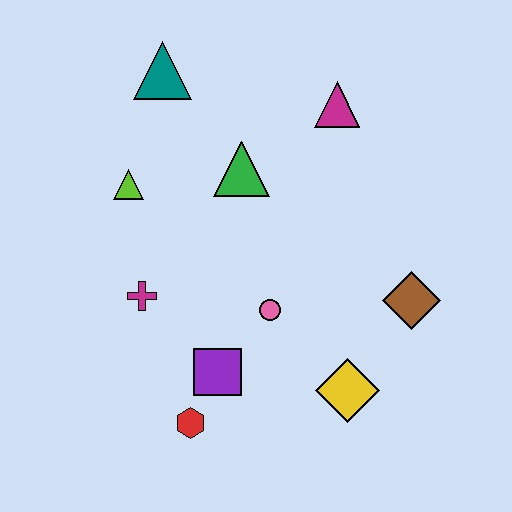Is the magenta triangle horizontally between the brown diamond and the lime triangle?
Yes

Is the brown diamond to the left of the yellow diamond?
No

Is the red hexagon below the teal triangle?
Yes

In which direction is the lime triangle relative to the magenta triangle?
The lime triangle is to the left of the magenta triangle.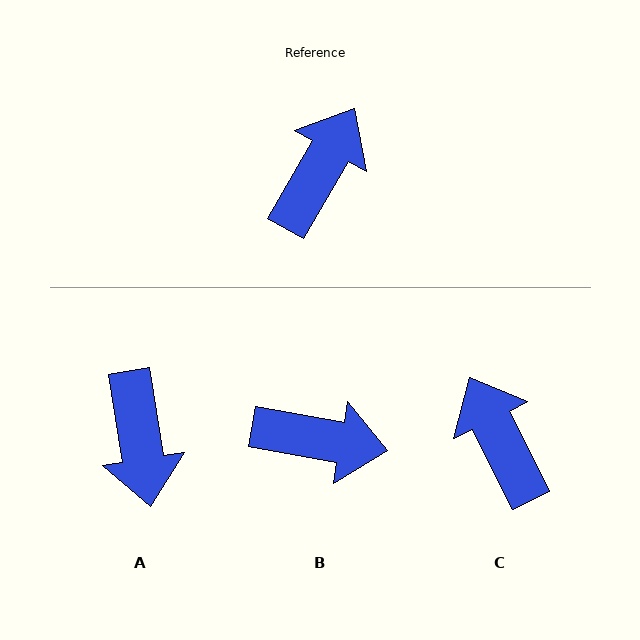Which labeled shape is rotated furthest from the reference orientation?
A, about 141 degrees away.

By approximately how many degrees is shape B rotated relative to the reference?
Approximately 71 degrees clockwise.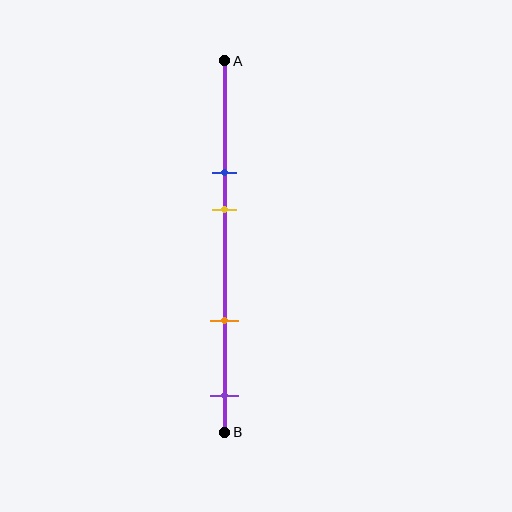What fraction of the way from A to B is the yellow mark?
The yellow mark is approximately 40% (0.4) of the way from A to B.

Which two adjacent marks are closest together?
The blue and yellow marks are the closest adjacent pair.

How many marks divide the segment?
There are 4 marks dividing the segment.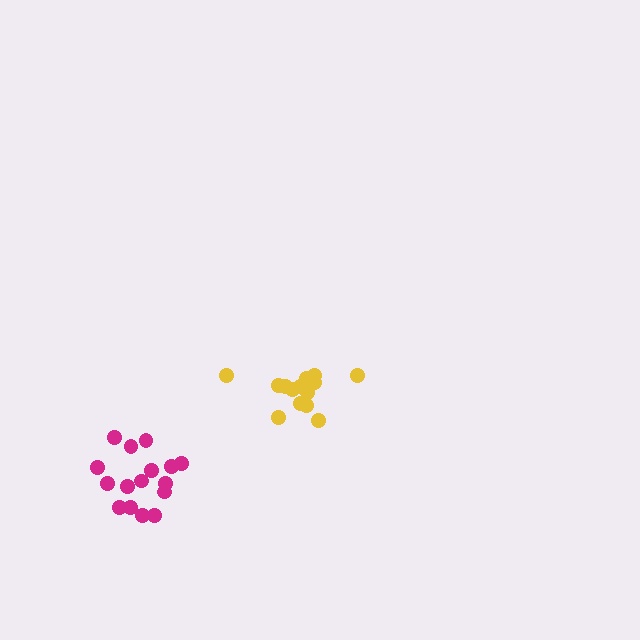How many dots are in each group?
Group 1: 16 dots, Group 2: 16 dots (32 total).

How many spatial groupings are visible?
There are 2 spatial groupings.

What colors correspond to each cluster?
The clusters are colored: yellow, magenta.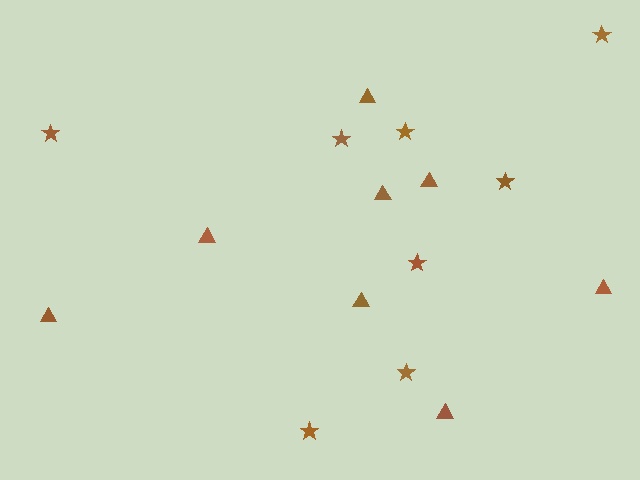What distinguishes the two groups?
There are 2 groups: one group of stars (8) and one group of triangles (8).